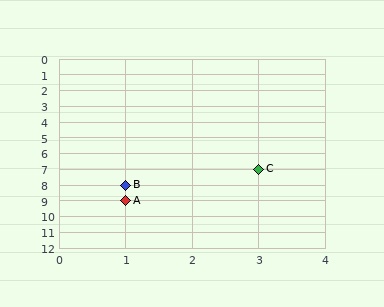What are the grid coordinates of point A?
Point A is at grid coordinates (1, 9).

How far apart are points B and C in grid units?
Points B and C are 2 columns and 1 row apart (about 2.2 grid units diagonally).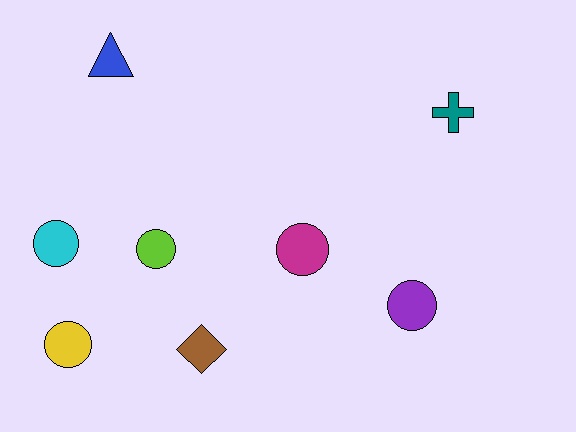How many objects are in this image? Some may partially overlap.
There are 8 objects.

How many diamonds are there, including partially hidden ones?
There is 1 diamond.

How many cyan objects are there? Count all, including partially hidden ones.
There is 1 cyan object.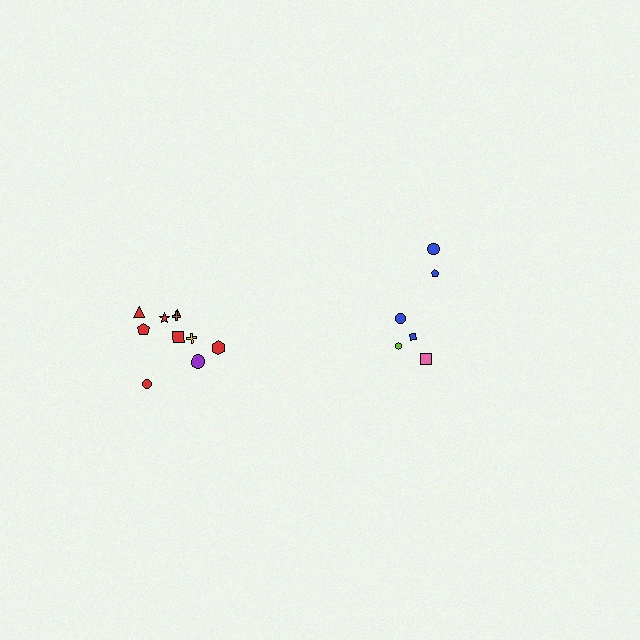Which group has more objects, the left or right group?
The left group.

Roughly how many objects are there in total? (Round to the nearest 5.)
Roughly 15 objects in total.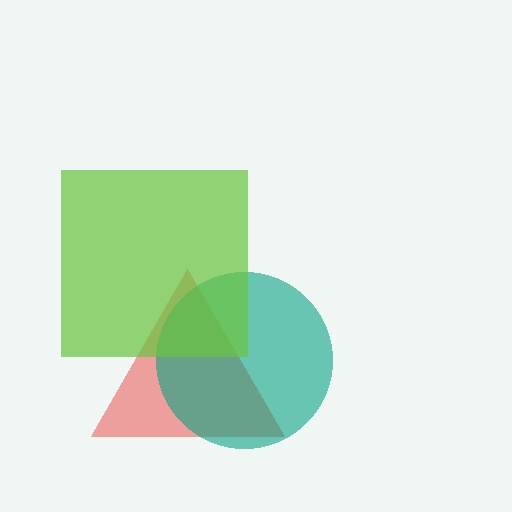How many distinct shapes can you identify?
There are 3 distinct shapes: a red triangle, a teal circle, a lime square.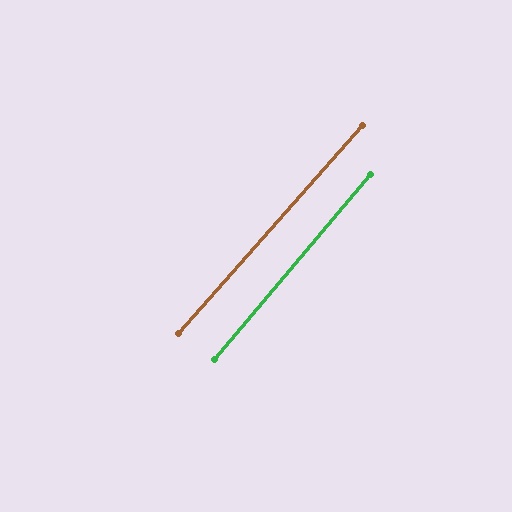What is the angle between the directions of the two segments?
Approximately 1 degree.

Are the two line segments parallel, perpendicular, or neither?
Parallel — their directions differ by only 1.1°.